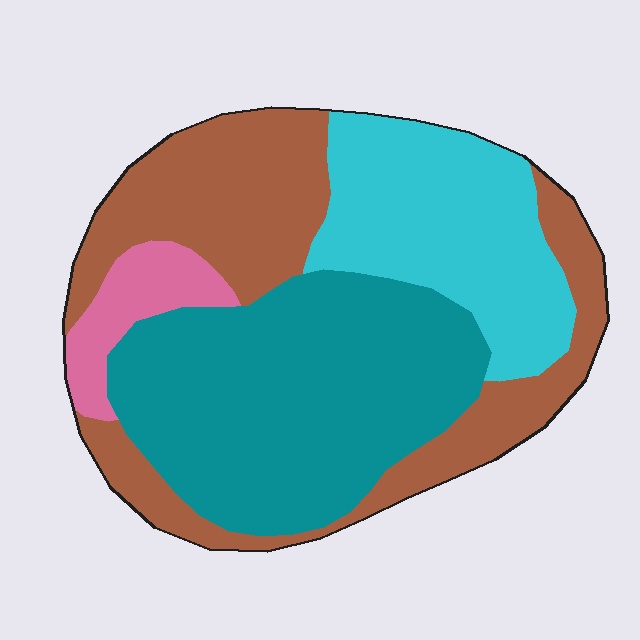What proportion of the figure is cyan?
Cyan covers around 25% of the figure.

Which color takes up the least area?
Pink, at roughly 5%.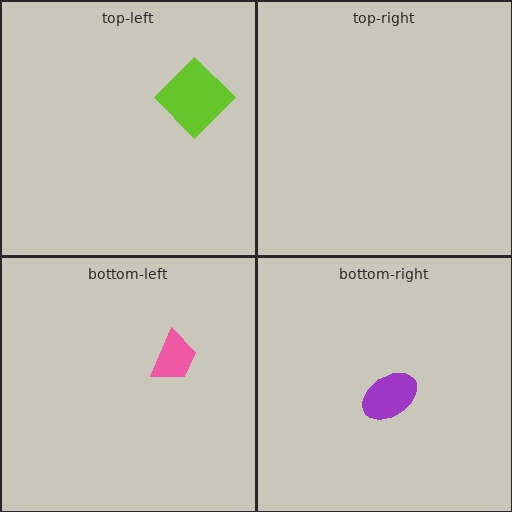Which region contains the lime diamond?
The top-left region.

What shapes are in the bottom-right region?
The purple ellipse.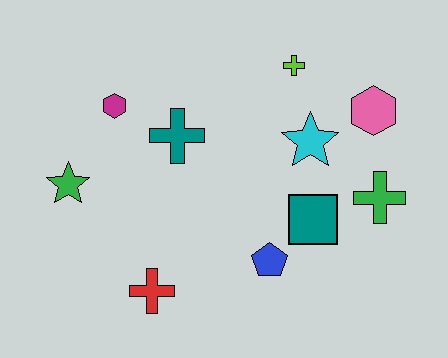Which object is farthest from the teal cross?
The green cross is farthest from the teal cross.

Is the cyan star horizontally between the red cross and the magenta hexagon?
No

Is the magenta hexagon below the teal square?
No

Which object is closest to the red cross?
The blue pentagon is closest to the red cross.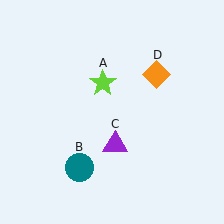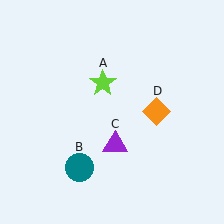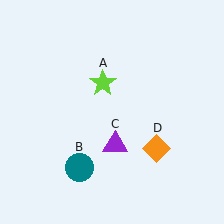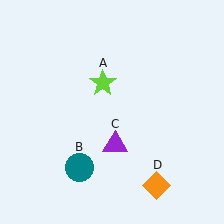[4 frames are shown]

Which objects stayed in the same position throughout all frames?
Lime star (object A) and teal circle (object B) and purple triangle (object C) remained stationary.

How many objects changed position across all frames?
1 object changed position: orange diamond (object D).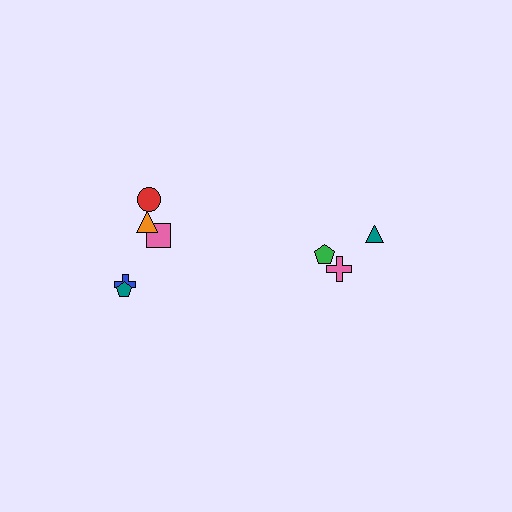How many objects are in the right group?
There are 3 objects.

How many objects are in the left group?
There are 5 objects.